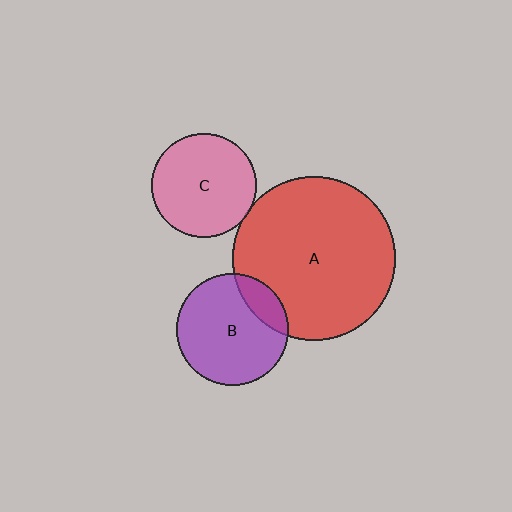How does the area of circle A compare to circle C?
Approximately 2.5 times.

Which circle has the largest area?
Circle A (red).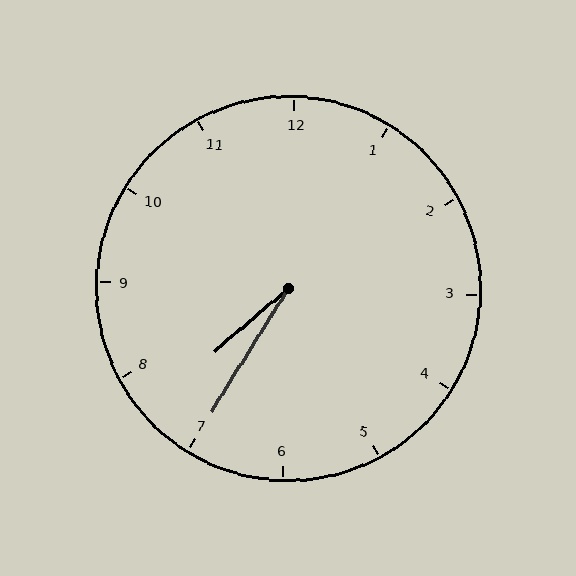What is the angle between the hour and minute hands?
Approximately 18 degrees.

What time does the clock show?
7:35.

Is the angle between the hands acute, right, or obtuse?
It is acute.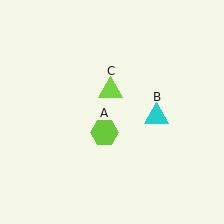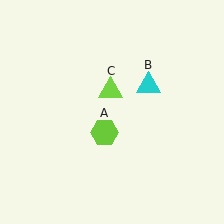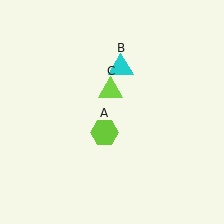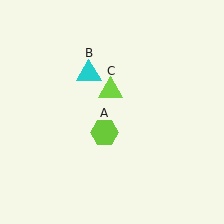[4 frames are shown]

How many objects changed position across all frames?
1 object changed position: cyan triangle (object B).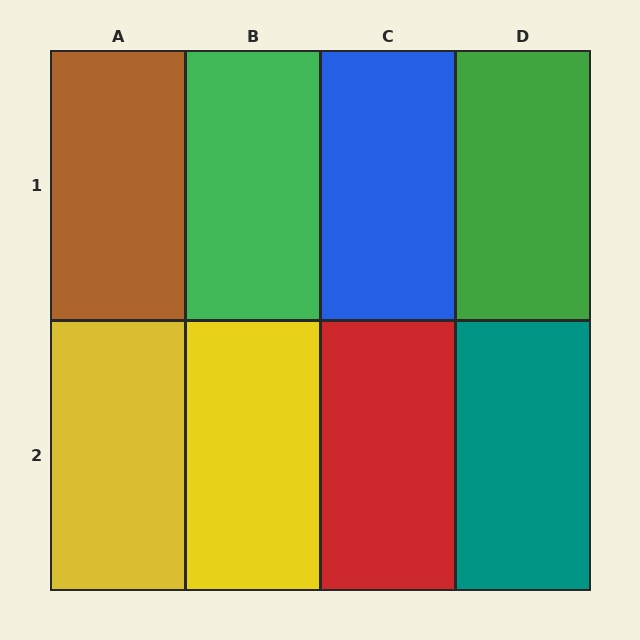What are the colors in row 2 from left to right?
Yellow, yellow, red, teal.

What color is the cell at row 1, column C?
Blue.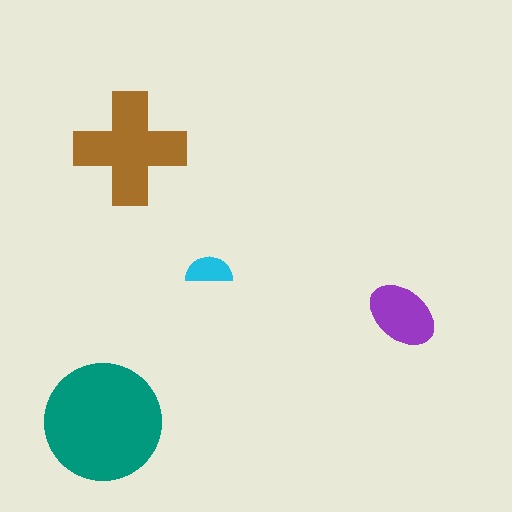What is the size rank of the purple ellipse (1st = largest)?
3rd.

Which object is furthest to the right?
The purple ellipse is rightmost.